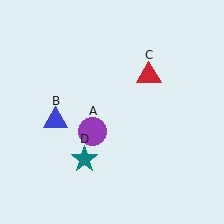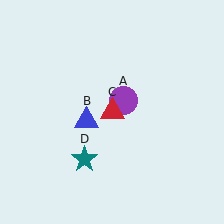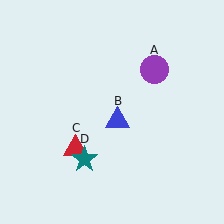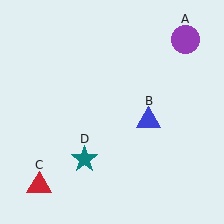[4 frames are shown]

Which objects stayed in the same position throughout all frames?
Teal star (object D) remained stationary.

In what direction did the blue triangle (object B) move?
The blue triangle (object B) moved right.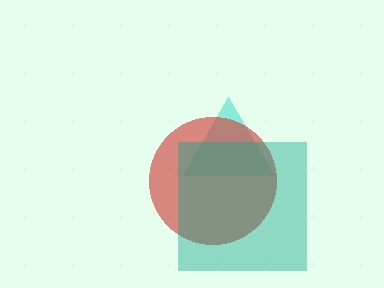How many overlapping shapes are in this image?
There are 3 overlapping shapes in the image.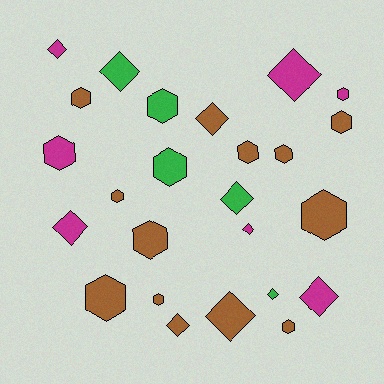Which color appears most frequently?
Brown, with 13 objects.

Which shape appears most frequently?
Hexagon, with 14 objects.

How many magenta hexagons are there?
There are 2 magenta hexagons.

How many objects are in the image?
There are 25 objects.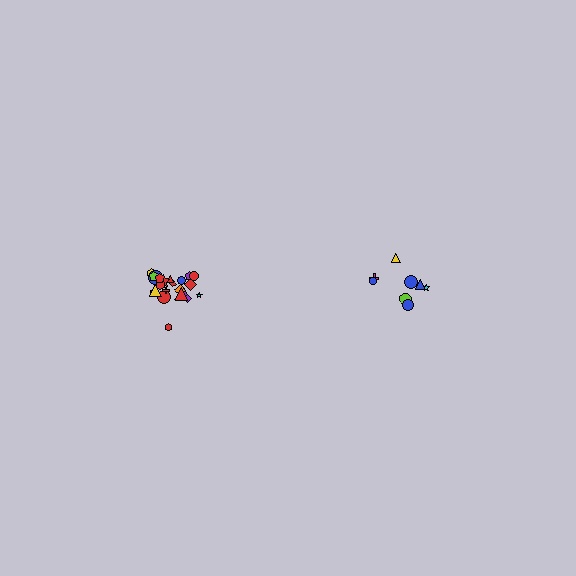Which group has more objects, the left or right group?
The left group.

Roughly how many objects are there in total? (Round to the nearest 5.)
Roughly 30 objects in total.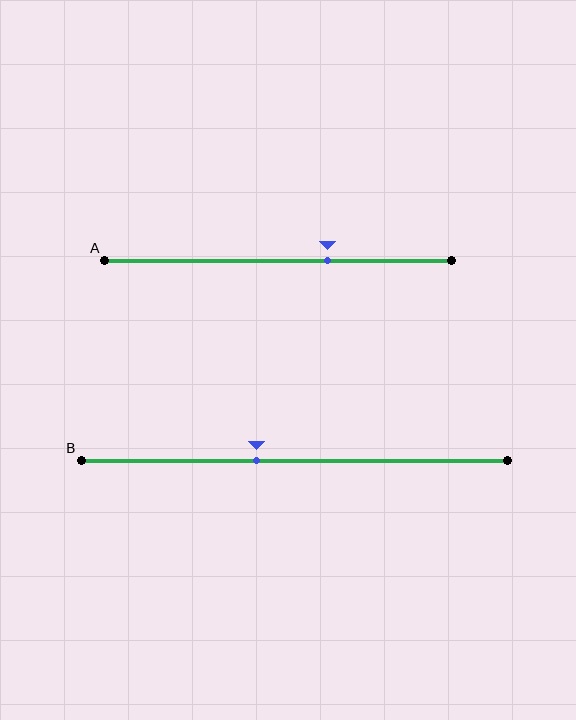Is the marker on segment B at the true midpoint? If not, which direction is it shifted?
No, the marker on segment B is shifted to the left by about 9% of the segment length.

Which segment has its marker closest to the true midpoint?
Segment B has its marker closest to the true midpoint.